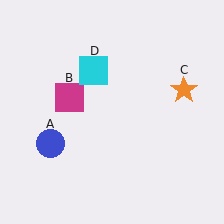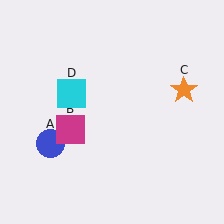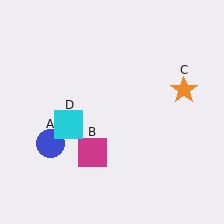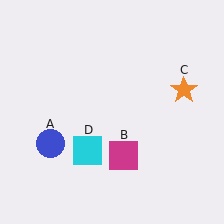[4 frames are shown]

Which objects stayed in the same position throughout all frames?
Blue circle (object A) and orange star (object C) remained stationary.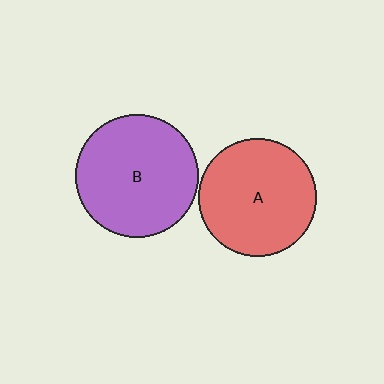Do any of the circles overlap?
No, none of the circles overlap.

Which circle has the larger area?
Circle B (purple).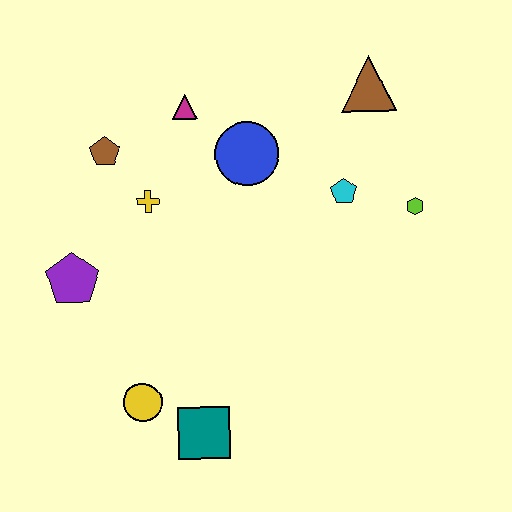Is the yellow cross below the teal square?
No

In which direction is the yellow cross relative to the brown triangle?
The yellow cross is to the left of the brown triangle.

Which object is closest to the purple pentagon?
The yellow cross is closest to the purple pentagon.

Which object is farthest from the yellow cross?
The lime hexagon is farthest from the yellow cross.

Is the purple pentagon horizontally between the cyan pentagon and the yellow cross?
No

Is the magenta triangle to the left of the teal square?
Yes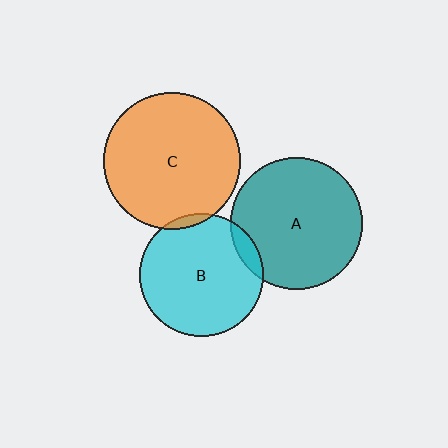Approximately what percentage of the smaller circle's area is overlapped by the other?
Approximately 10%.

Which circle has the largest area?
Circle C (orange).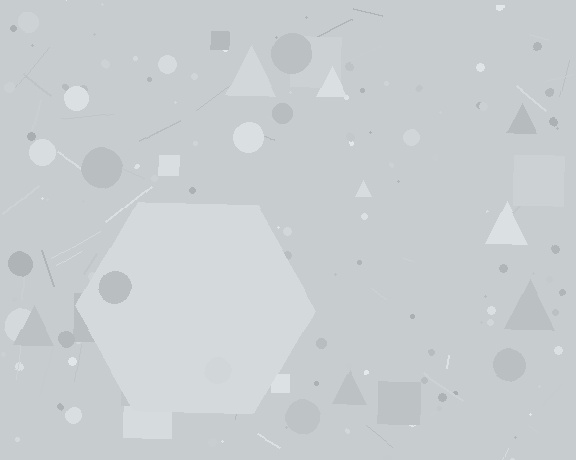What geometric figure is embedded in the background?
A hexagon is embedded in the background.